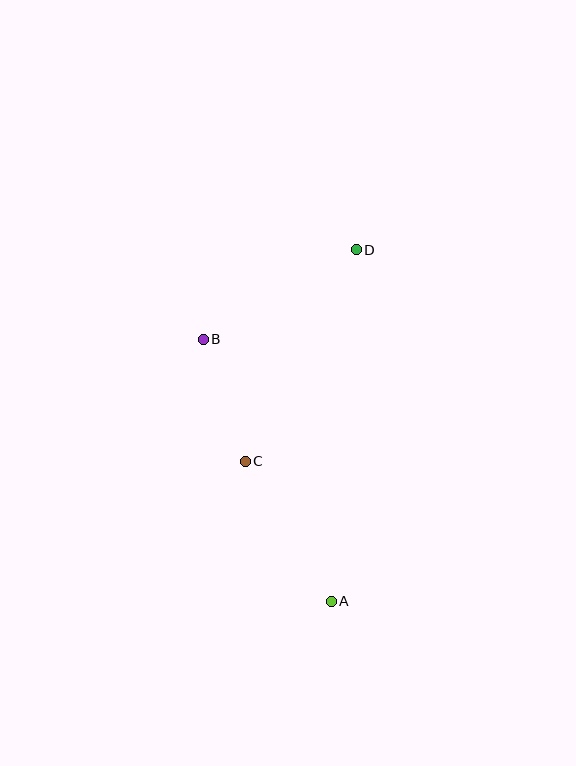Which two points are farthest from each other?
Points A and D are farthest from each other.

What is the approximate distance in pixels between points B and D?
The distance between B and D is approximately 177 pixels.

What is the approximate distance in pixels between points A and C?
The distance between A and C is approximately 164 pixels.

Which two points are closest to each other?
Points B and C are closest to each other.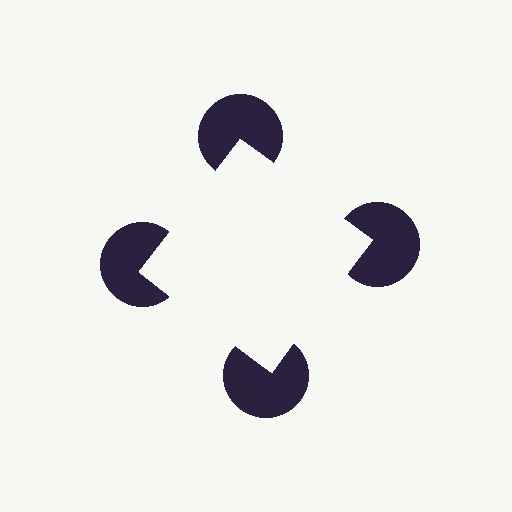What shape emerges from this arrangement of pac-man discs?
An illusory square — its edges are inferred from the aligned wedge cuts in the pac-man discs, not physically drawn.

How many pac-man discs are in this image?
There are 4 — one at each vertex of the illusory square.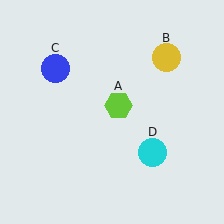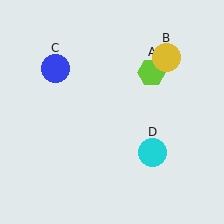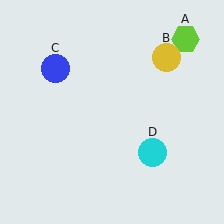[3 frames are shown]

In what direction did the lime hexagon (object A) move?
The lime hexagon (object A) moved up and to the right.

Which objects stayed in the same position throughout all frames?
Yellow circle (object B) and blue circle (object C) and cyan circle (object D) remained stationary.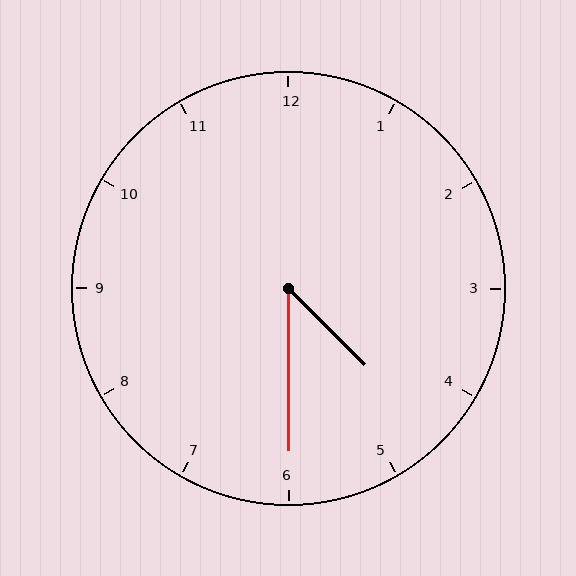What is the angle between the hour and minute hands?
Approximately 45 degrees.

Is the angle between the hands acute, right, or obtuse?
It is acute.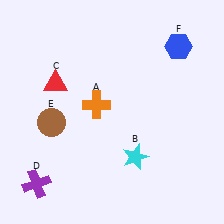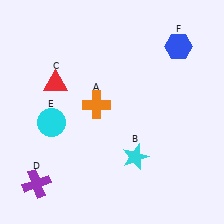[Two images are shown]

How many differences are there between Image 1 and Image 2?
There is 1 difference between the two images.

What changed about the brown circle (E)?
In Image 1, E is brown. In Image 2, it changed to cyan.